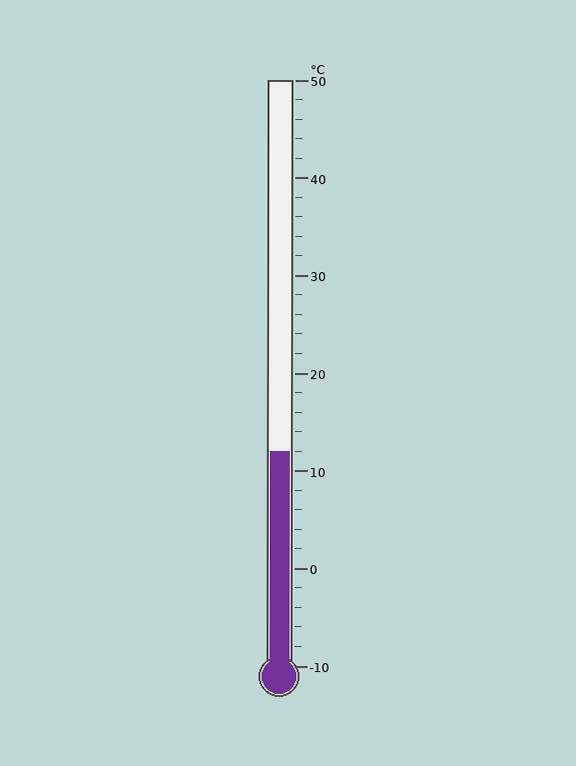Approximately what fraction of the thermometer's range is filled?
The thermometer is filled to approximately 35% of its range.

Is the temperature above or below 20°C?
The temperature is below 20°C.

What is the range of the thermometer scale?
The thermometer scale ranges from -10°C to 50°C.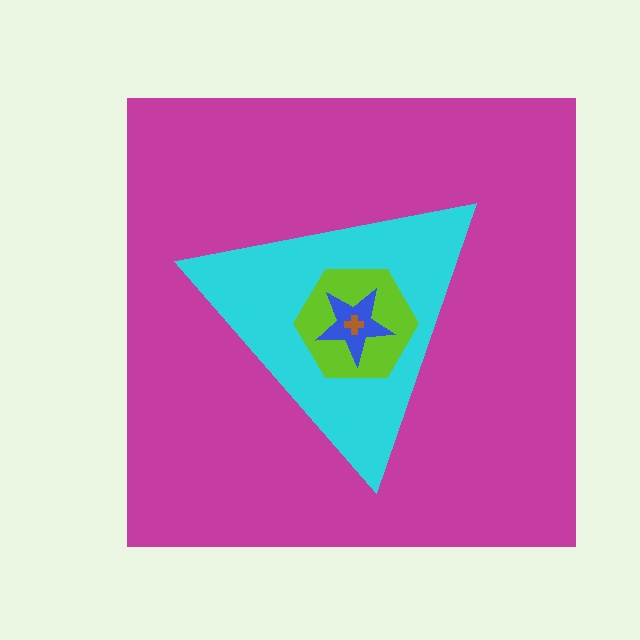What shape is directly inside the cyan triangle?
The lime hexagon.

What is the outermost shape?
The magenta square.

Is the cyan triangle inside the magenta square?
Yes.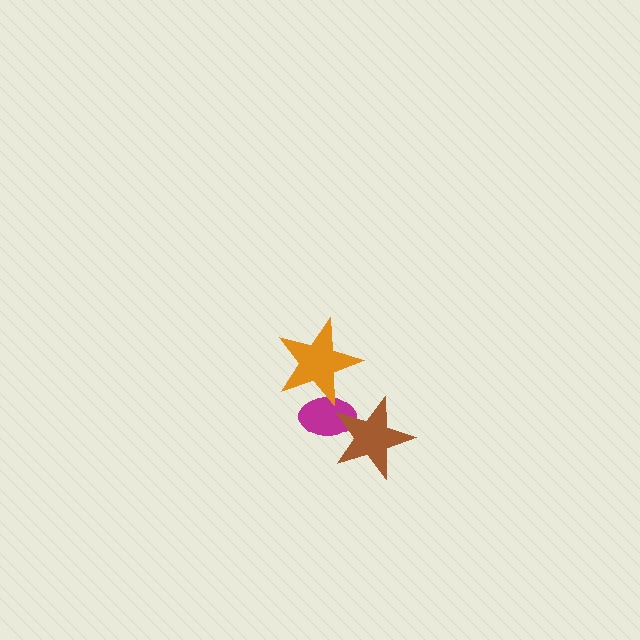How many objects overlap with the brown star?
1 object overlaps with the brown star.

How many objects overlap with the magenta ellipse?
2 objects overlap with the magenta ellipse.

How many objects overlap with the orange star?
1 object overlaps with the orange star.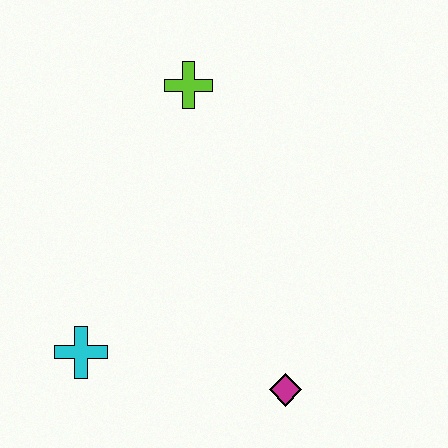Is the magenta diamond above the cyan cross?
No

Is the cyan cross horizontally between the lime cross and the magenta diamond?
No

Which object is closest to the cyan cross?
The magenta diamond is closest to the cyan cross.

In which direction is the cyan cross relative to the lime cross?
The cyan cross is below the lime cross.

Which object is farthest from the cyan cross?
The lime cross is farthest from the cyan cross.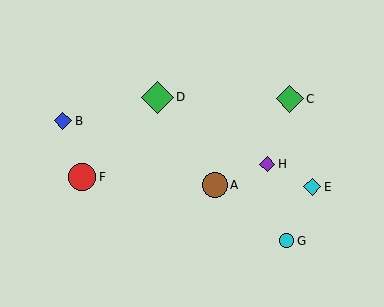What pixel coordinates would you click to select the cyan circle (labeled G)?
Click at (287, 241) to select the cyan circle G.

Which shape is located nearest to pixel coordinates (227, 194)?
The brown circle (labeled A) at (215, 185) is nearest to that location.